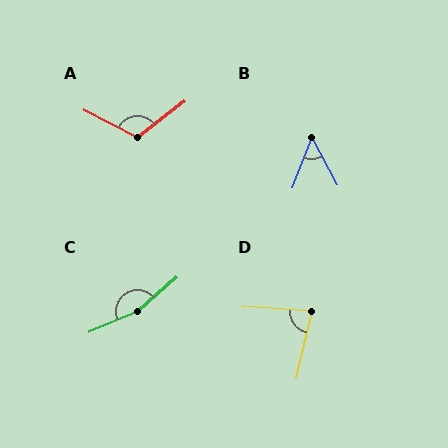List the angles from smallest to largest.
B (49°), D (81°), A (114°), C (162°).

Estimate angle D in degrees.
Approximately 81 degrees.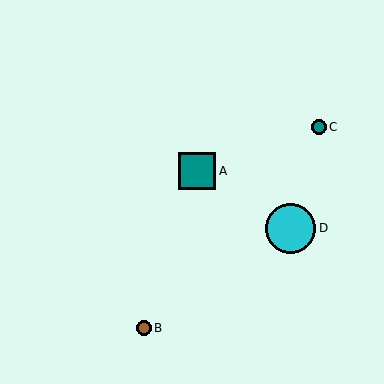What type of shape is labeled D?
Shape D is a cyan circle.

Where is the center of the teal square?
The center of the teal square is at (197, 171).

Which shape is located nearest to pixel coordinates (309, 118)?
The teal circle (labeled C) at (319, 127) is nearest to that location.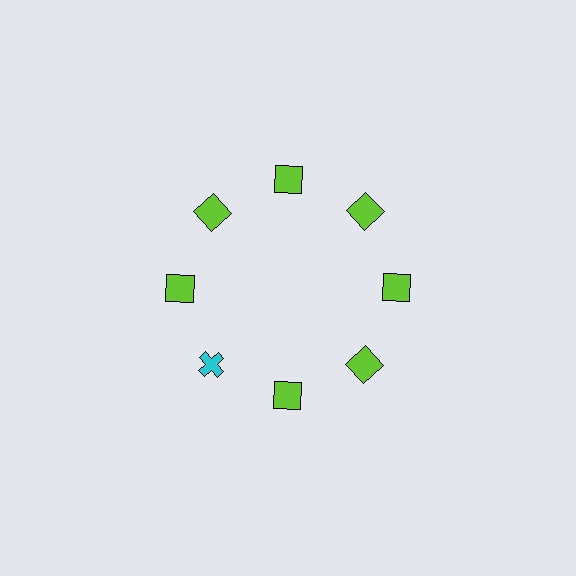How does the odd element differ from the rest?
It differs in both color (cyan instead of lime) and shape (cross instead of square).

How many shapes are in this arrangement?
There are 8 shapes arranged in a ring pattern.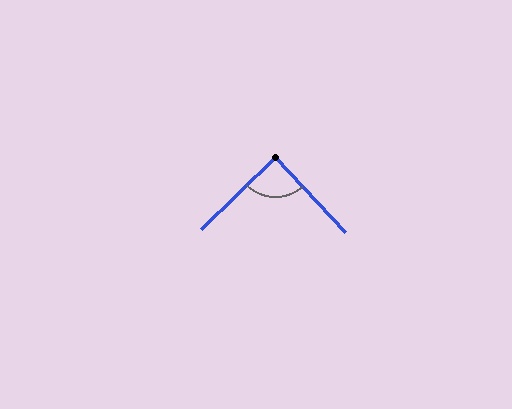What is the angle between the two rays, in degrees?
Approximately 88 degrees.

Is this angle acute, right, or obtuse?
It is approximately a right angle.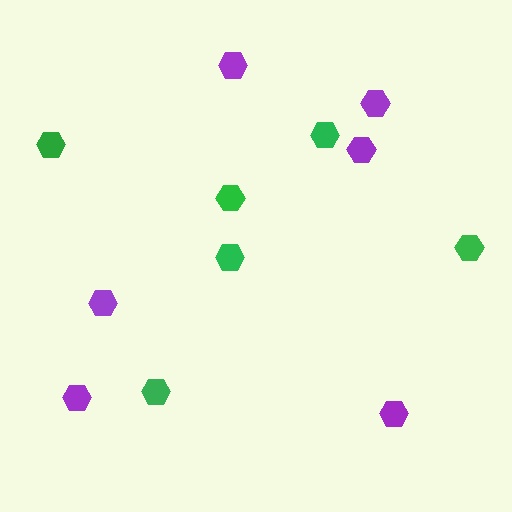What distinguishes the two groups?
There are 2 groups: one group of purple hexagons (6) and one group of green hexagons (6).